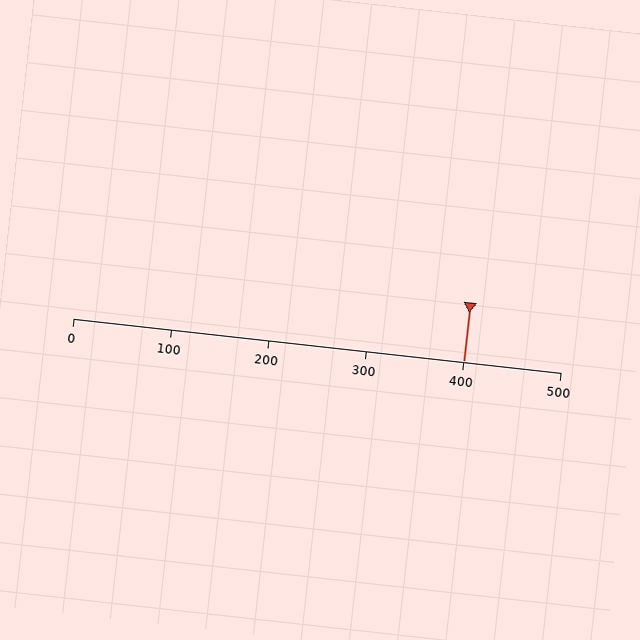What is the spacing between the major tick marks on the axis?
The major ticks are spaced 100 apart.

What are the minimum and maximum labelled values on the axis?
The axis runs from 0 to 500.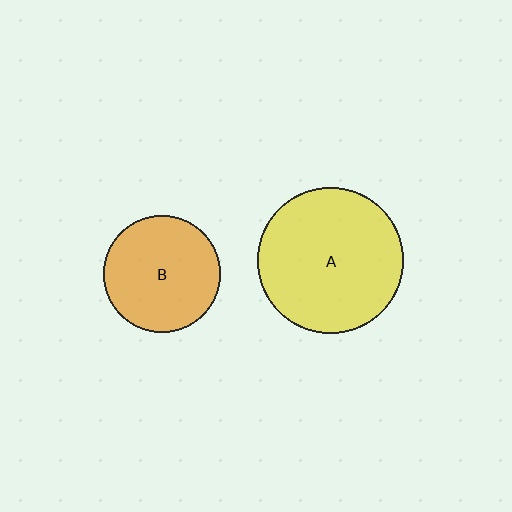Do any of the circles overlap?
No, none of the circles overlap.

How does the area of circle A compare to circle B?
Approximately 1.5 times.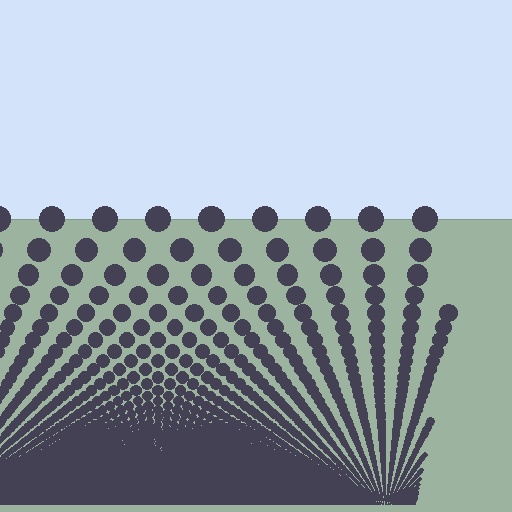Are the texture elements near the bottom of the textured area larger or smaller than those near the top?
Smaller. The gradient is inverted — elements near the bottom are smaller and denser.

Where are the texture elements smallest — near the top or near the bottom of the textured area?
Near the bottom.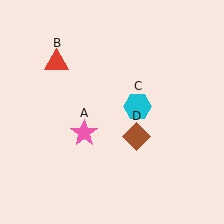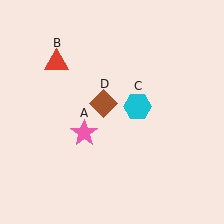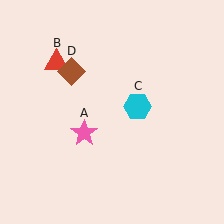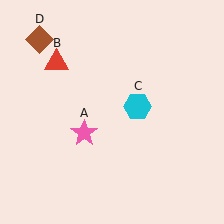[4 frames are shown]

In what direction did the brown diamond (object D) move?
The brown diamond (object D) moved up and to the left.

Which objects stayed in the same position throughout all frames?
Pink star (object A) and red triangle (object B) and cyan hexagon (object C) remained stationary.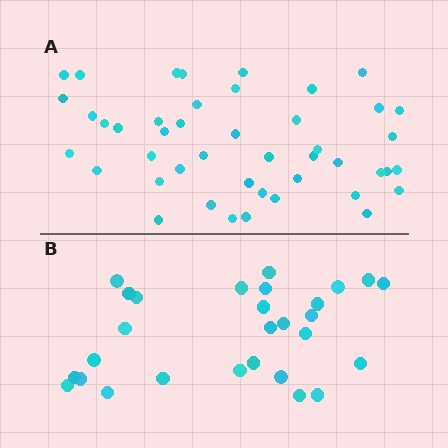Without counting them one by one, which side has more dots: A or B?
Region A (the top region) has more dots.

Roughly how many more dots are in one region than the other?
Region A has approximately 15 more dots than region B.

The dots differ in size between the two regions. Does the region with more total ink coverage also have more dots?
No. Region B has more total ink coverage because its dots are larger, but region A actually contains more individual dots. Total area can be misleading — the number of items is what matters here.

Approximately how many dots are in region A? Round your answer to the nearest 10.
About 40 dots. (The exact count is 45, which rounds to 40.)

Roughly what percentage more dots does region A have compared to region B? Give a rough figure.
About 60% more.